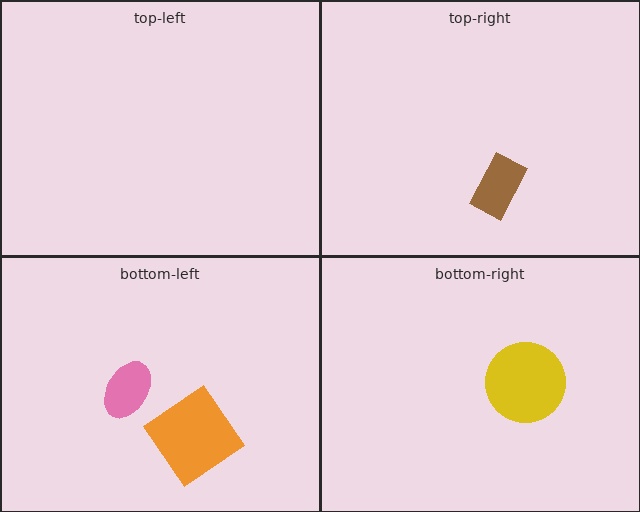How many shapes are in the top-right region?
1.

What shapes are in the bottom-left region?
The pink ellipse, the orange diamond.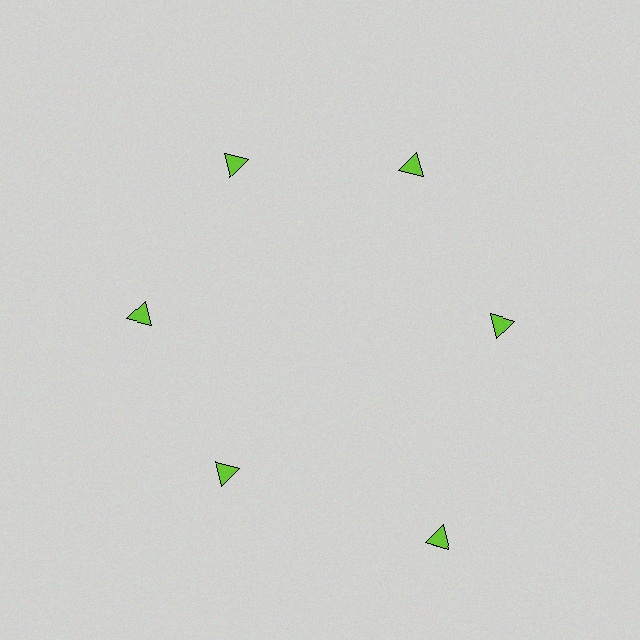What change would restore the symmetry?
The symmetry would be restored by moving it inward, back onto the ring so that all 6 triangles sit at equal angles and equal distance from the center.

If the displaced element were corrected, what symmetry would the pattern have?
It would have 6-fold rotational symmetry — the pattern would map onto itself every 60 degrees.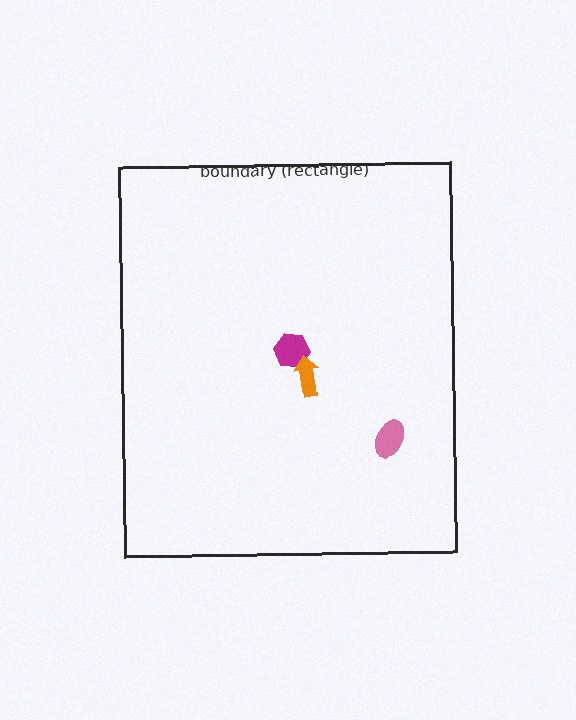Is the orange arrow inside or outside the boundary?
Inside.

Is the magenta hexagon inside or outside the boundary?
Inside.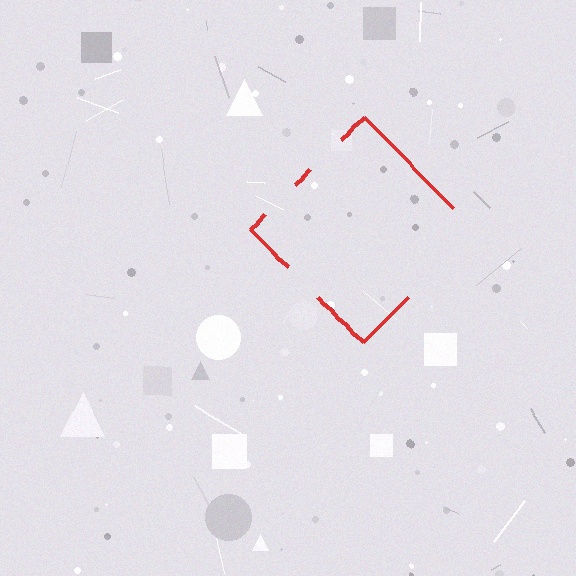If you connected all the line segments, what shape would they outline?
They would outline a diamond.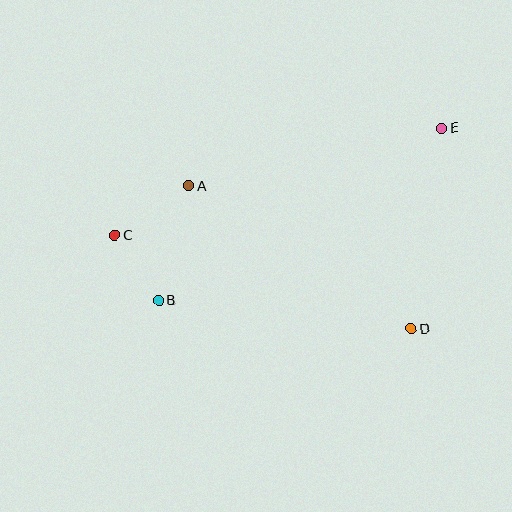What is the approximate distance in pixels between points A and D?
The distance between A and D is approximately 265 pixels.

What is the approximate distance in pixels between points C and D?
The distance between C and D is approximately 311 pixels.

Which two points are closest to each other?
Points B and C are closest to each other.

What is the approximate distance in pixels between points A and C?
The distance between A and C is approximately 89 pixels.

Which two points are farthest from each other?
Points C and E are farthest from each other.